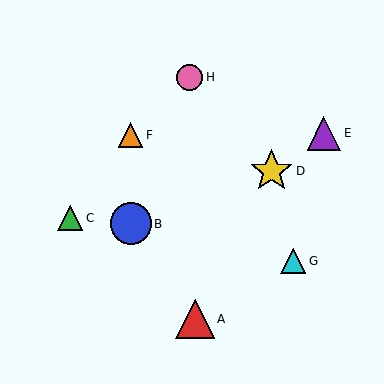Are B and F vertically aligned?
Yes, both are at x≈131.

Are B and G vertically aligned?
No, B is at x≈131 and G is at x≈293.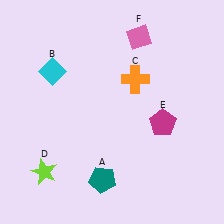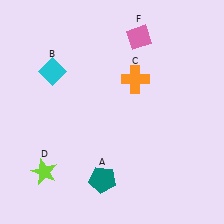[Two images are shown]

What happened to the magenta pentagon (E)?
The magenta pentagon (E) was removed in Image 2. It was in the bottom-right area of Image 1.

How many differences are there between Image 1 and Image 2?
There is 1 difference between the two images.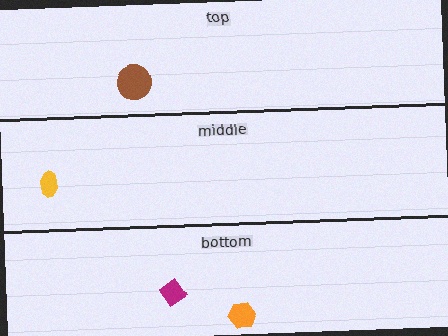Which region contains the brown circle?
The top region.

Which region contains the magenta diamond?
The bottom region.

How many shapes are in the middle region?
1.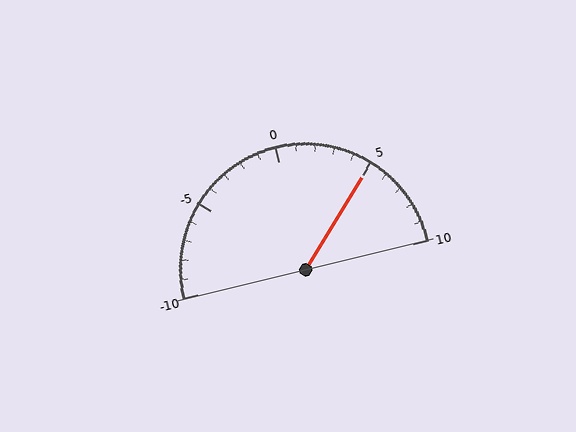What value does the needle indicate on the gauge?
The needle indicates approximately 5.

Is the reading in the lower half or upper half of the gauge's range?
The reading is in the upper half of the range (-10 to 10).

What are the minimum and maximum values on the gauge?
The gauge ranges from -10 to 10.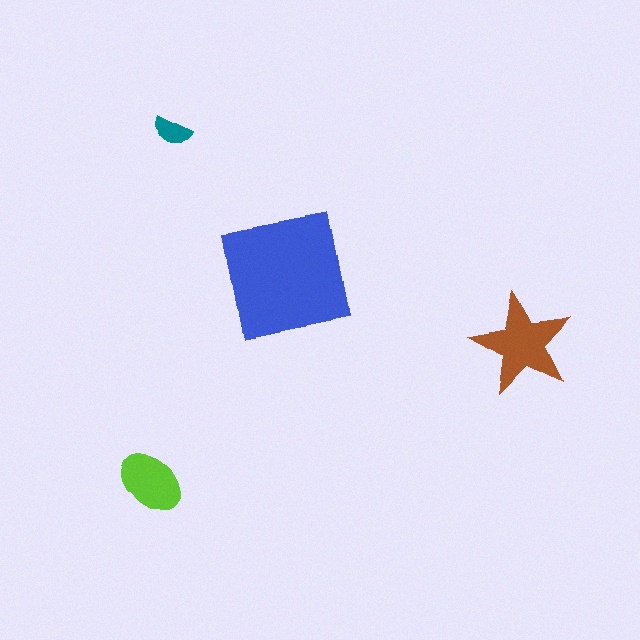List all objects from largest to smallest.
The blue square, the brown star, the lime ellipse, the teal semicircle.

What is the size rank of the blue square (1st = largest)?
1st.